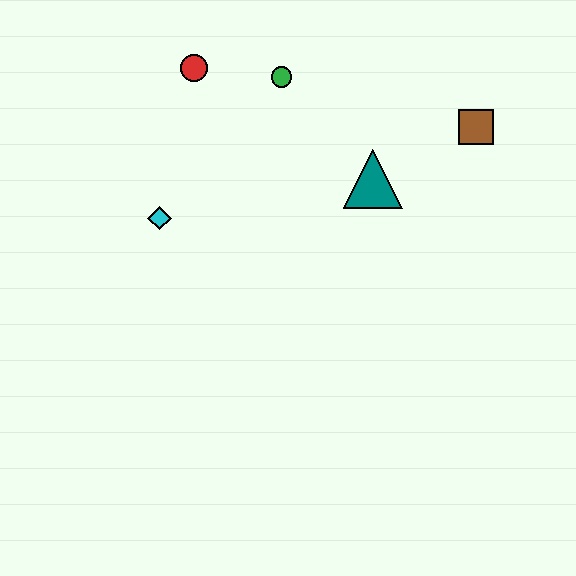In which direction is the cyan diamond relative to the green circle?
The cyan diamond is below the green circle.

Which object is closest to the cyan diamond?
The red circle is closest to the cyan diamond.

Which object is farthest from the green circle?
The brown square is farthest from the green circle.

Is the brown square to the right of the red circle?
Yes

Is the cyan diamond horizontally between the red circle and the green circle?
No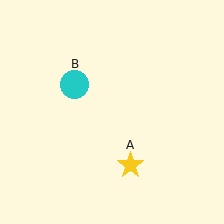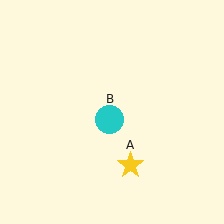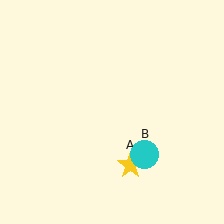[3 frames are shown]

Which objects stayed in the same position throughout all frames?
Yellow star (object A) remained stationary.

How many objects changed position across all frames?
1 object changed position: cyan circle (object B).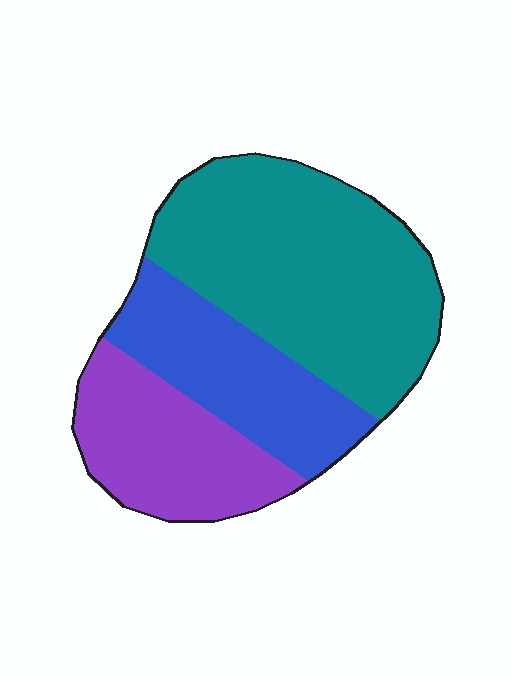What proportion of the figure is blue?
Blue takes up about one quarter (1/4) of the figure.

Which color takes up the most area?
Teal, at roughly 50%.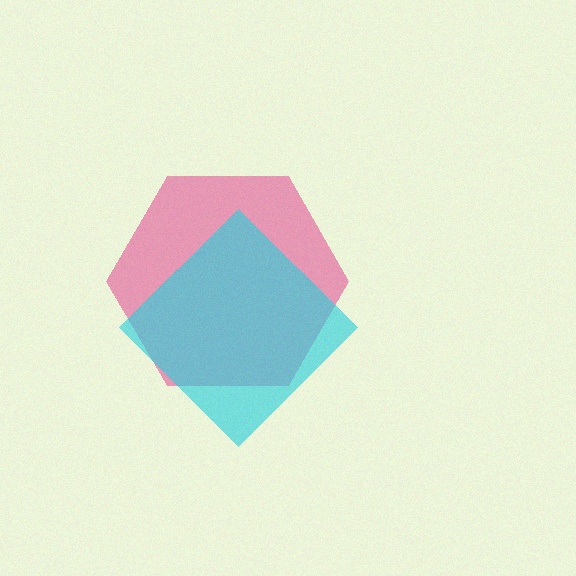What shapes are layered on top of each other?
The layered shapes are: a pink hexagon, a cyan diamond.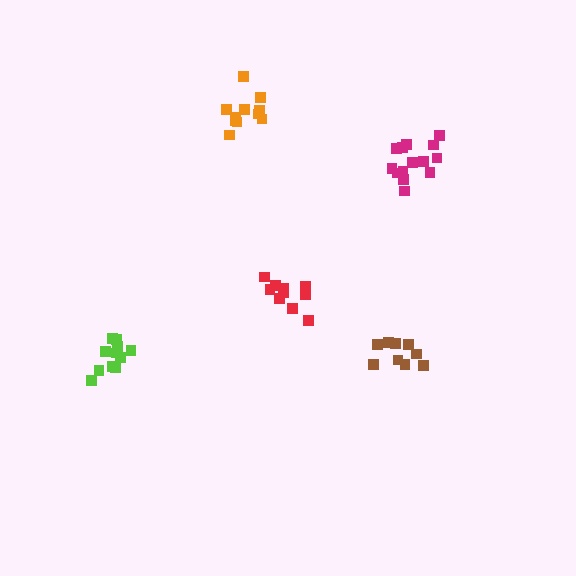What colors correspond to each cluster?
The clusters are colored: red, lime, orange, brown, magenta.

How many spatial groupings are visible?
There are 5 spatial groupings.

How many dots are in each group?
Group 1: 10 dots, Group 2: 11 dots, Group 3: 11 dots, Group 4: 9 dots, Group 5: 14 dots (55 total).